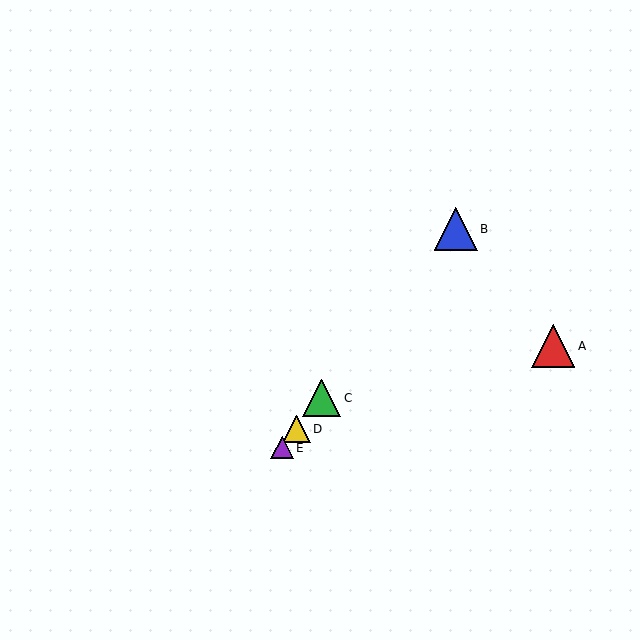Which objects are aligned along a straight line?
Objects B, C, D, E are aligned along a straight line.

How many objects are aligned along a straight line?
4 objects (B, C, D, E) are aligned along a straight line.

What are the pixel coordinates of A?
Object A is at (553, 346).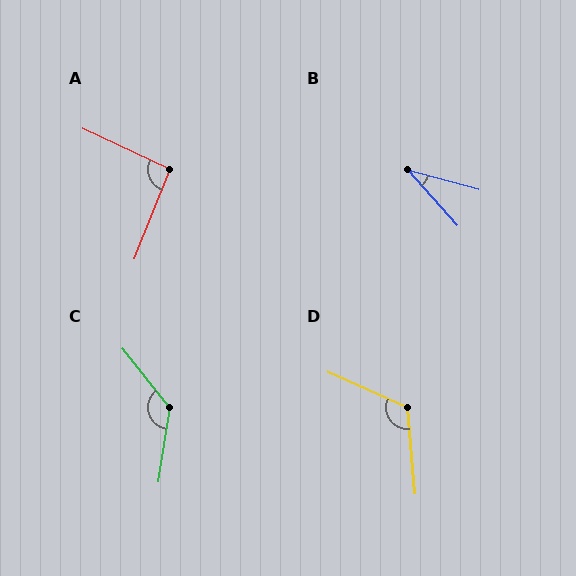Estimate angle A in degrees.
Approximately 94 degrees.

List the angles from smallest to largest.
B (33°), A (94°), D (119°), C (133°).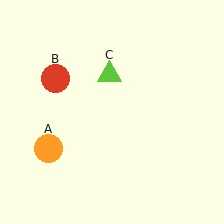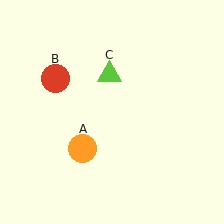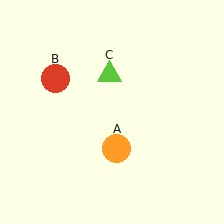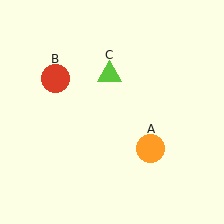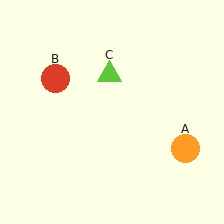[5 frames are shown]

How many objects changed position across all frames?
1 object changed position: orange circle (object A).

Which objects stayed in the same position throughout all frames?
Red circle (object B) and lime triangle (object C) remained stationary.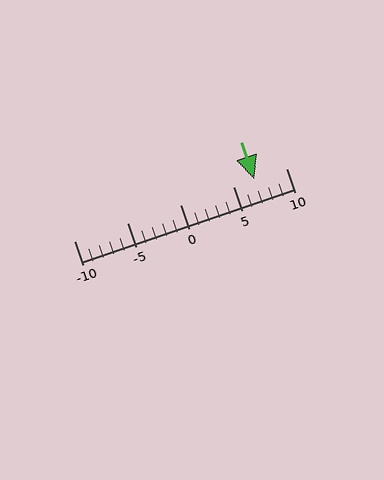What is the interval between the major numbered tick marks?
The major tick marks are spaced 5 units apart.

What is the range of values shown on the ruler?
The ruler shows values from -10 to 10.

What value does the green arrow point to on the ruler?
The green arrow points to approximately 7.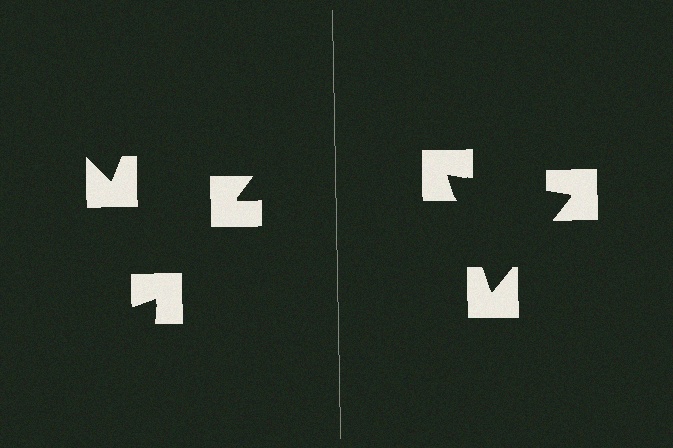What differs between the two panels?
The notched squares are positioned identically on both sides; only the wedge orientations differ. On the right they align to a triangle; on the left they are misaligned.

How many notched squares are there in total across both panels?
6 — 3 on each side.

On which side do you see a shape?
An illusory triangle appears on the right side. On the left side the wedge cuts are rotated, so no coherent shape forms.